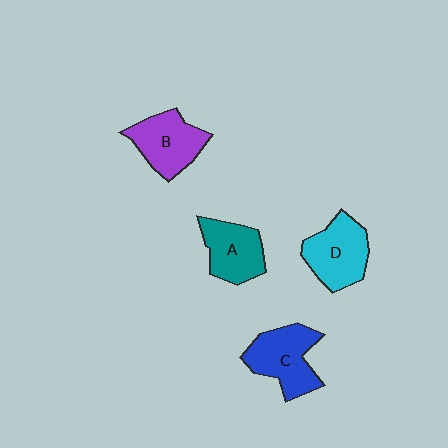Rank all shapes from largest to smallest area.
From largest to smallest: C (blue), D (cyan), B (purple), A (teal).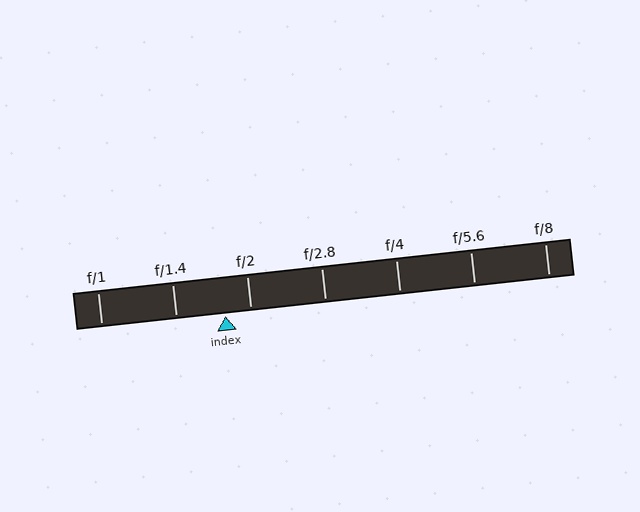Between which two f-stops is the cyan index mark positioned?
The index mark is between f/1.4 and f/2.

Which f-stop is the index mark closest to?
The index mark is closest to f/2.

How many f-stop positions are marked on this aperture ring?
There are 7 f-stop positions marked.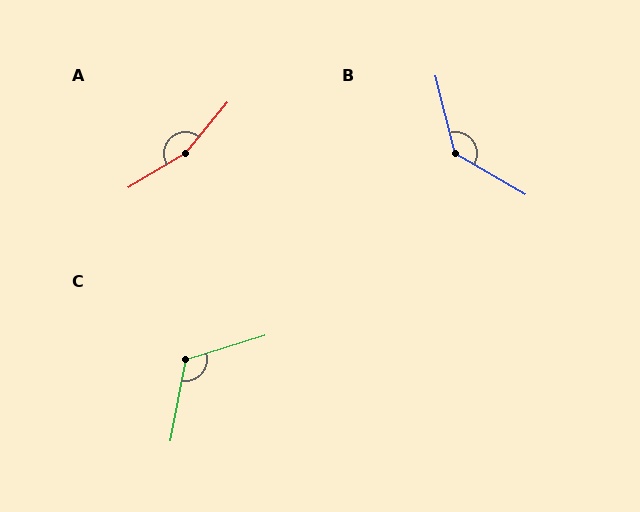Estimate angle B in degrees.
Approximately 135 degrees.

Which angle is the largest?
A, at approximately 161 degrees.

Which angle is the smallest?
C, at approximately 118 degrees.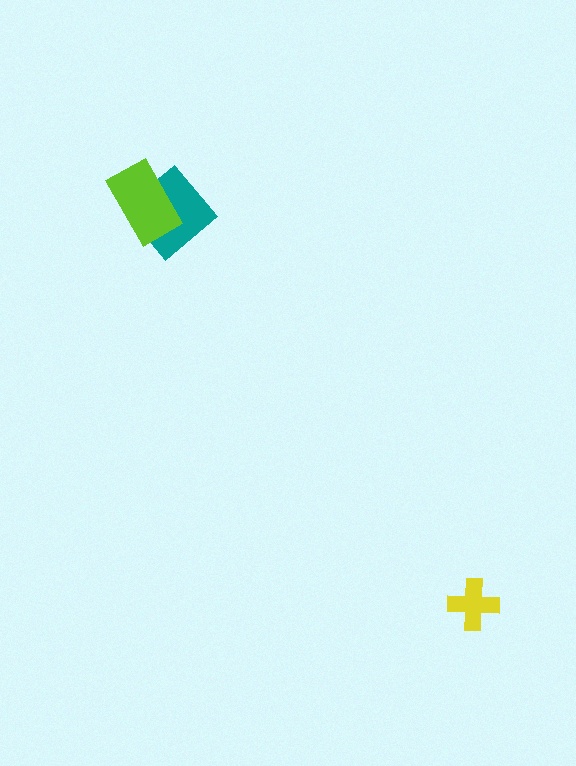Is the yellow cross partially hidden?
No, no other shape covers it.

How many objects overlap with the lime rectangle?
1 object overlaps with the lime rectangle.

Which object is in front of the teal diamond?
The lime rectangle is in front of the teal diamond.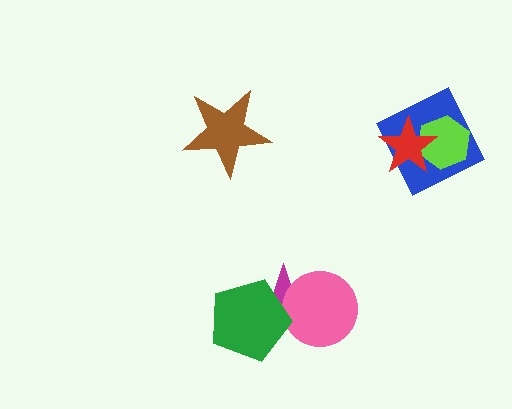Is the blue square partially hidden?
Yes, it is partially covered by another shape.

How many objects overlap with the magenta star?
2 objects overlap with the magenta star.